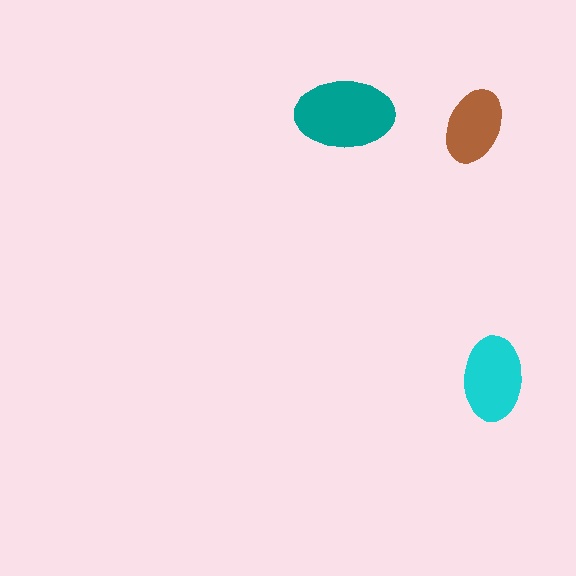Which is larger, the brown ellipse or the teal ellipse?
The teal one.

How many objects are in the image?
There are 3 objects in the image.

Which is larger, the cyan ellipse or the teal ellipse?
The teal one.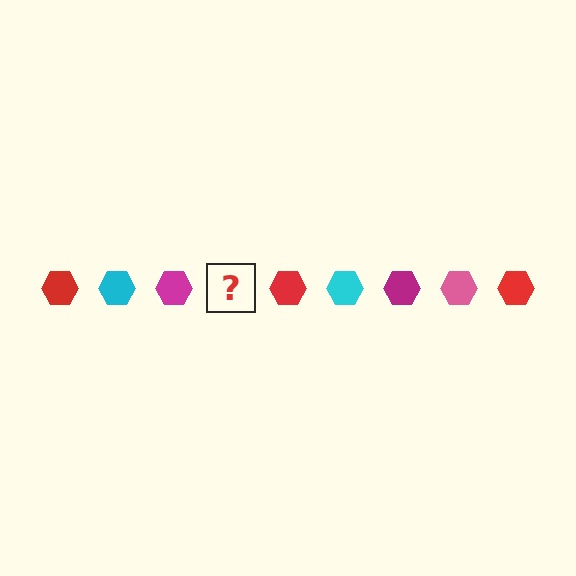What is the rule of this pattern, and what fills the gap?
The rule is that the pattern cycles through red, cyan, magenta, pink hexagons. The gap should be filled with a pink hexagon.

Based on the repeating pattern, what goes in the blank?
The blank should be a pink hexagon.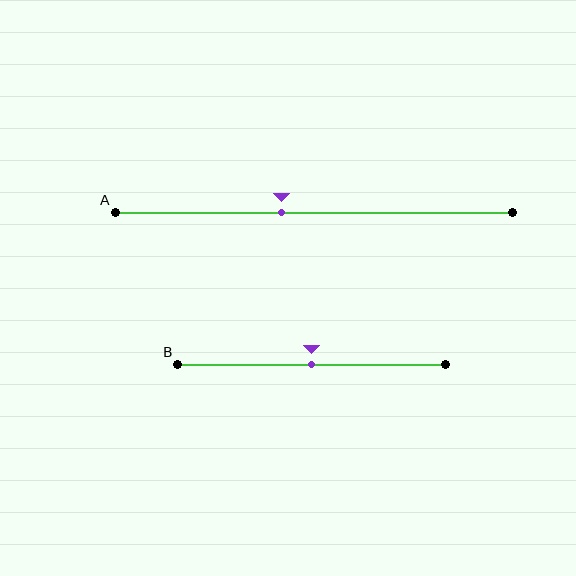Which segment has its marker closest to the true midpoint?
Segment B has its marker closest to the true midpoint.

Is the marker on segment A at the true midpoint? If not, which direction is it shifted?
No, the marker on segment A is shifted to the left by about 8% of the segment length.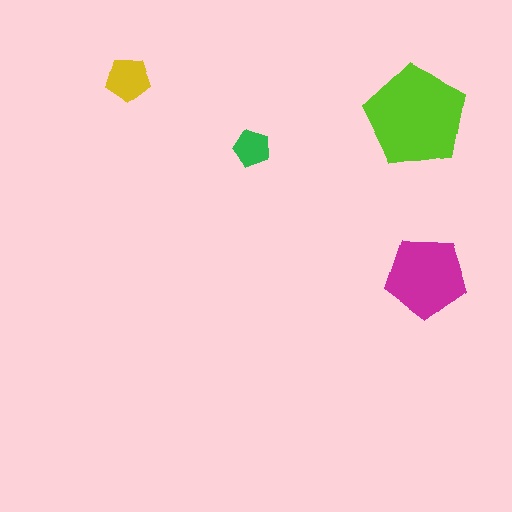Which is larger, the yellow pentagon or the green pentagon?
The yellow one.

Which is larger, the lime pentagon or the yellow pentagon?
The lime one.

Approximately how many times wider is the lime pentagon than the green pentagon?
About 2.5 times wider.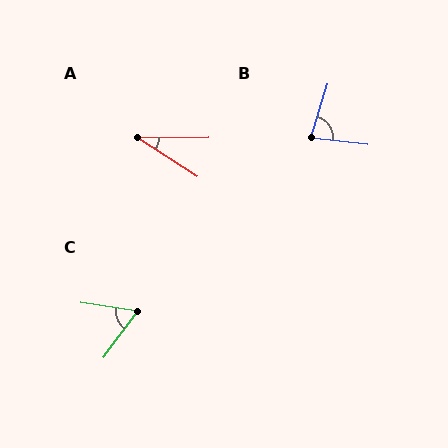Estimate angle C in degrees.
Approximately 62 degrees.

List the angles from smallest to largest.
A (33°), C (62°), B (79°).